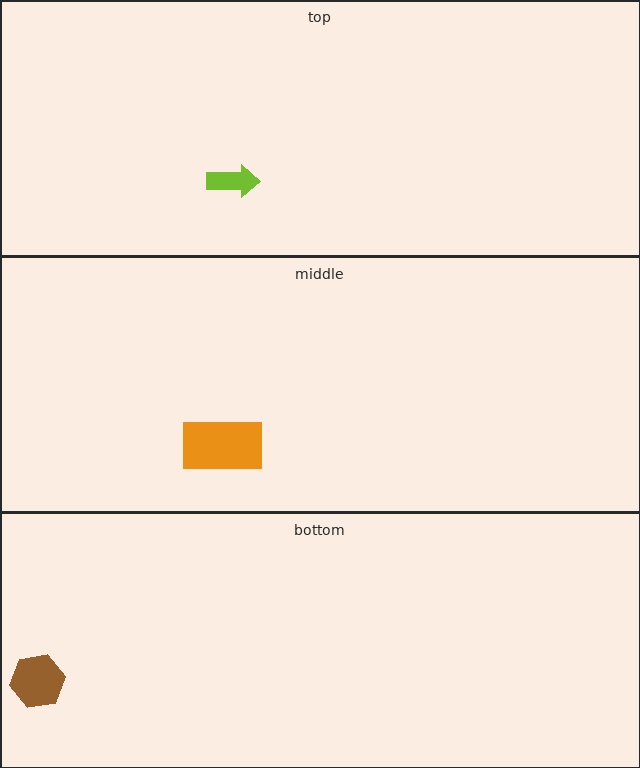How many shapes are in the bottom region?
1.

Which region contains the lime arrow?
The top region.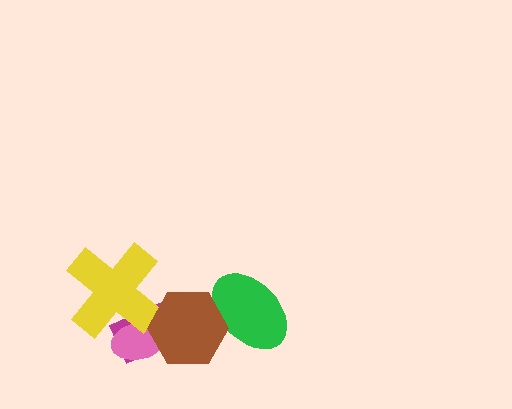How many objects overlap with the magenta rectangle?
3 objects overlap with the magenta rectangle.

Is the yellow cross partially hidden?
No, no other shape covers it.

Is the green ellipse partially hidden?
Yes, it is partially covered by another shape.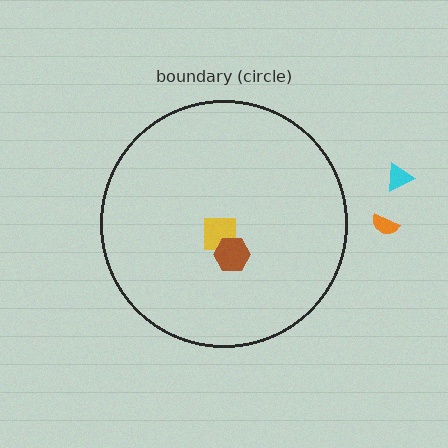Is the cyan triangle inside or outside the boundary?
Outside.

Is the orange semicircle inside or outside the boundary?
Outside.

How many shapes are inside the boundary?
2 inside, 2 outside.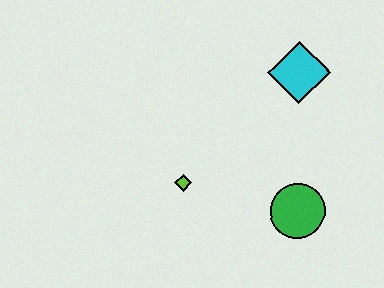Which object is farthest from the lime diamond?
The cyan diamond is farthest from the lime diamond.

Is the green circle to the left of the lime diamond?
No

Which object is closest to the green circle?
The lime diamond is closest to the green circle.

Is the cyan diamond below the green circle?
No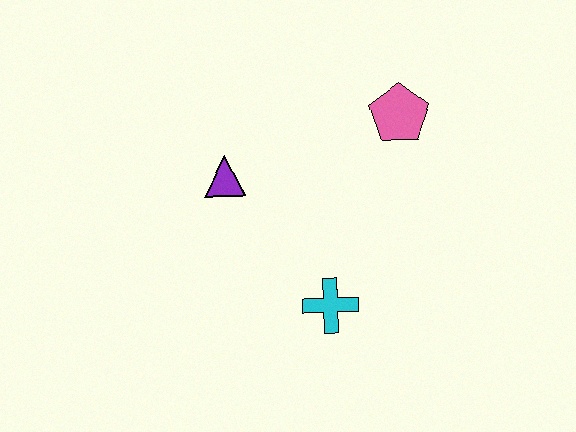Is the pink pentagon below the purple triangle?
No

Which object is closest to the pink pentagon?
The purple triangle is closest to the pink pentagon.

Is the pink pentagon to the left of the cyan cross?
No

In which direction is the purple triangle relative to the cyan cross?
The purple triangle is above the cyan cross.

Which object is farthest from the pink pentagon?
The cyan cross is farthest from the pink pentagon.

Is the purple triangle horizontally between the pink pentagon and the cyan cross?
No